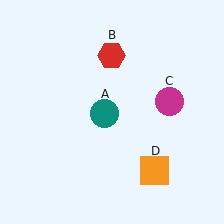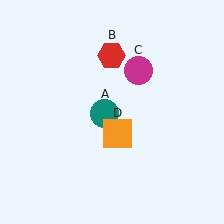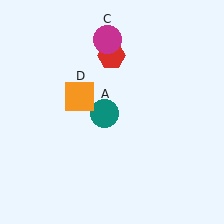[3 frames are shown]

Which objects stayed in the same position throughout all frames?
Teal circle (object A) and red hexagon (object B) remained stationary.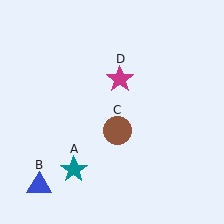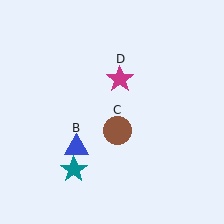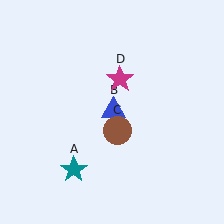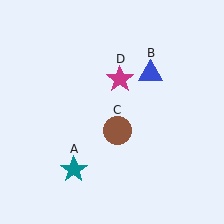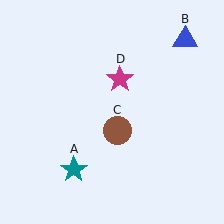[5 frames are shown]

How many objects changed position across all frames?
1 object changed position: blue triangle (object B).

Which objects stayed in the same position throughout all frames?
Teal star (object A) and brown circle (object C) and magenta star (object D) remained stationary.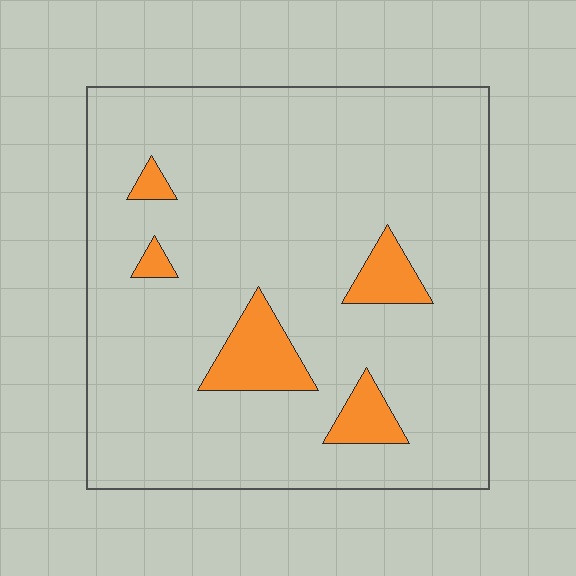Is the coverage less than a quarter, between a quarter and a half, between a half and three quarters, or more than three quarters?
Less than a quarter.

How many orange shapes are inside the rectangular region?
5.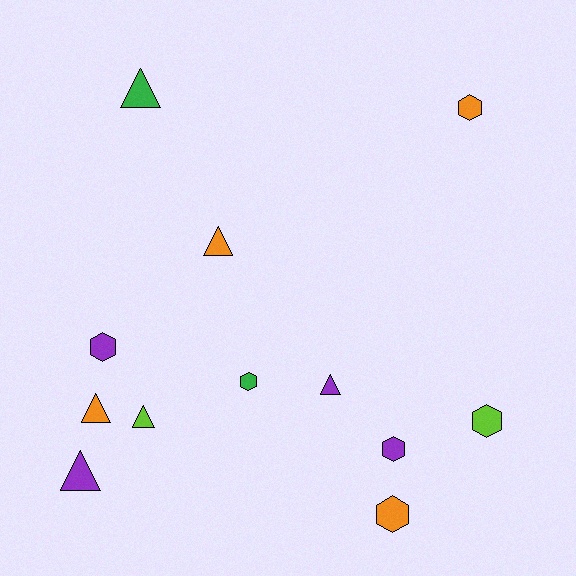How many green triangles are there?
There is 1 green triangle.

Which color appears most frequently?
Purple, with 4 objects.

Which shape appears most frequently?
Hexagon, with 6 objects.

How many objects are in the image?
There are 12 objects.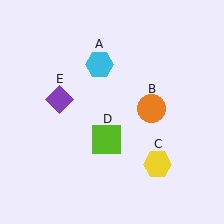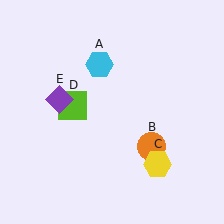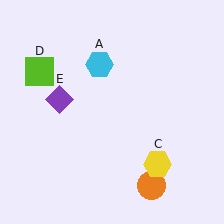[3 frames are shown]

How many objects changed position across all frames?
2 objects changed position: orange circle (object B), lime square (object D).